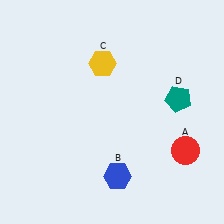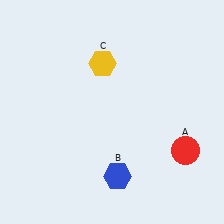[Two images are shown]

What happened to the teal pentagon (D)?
The teal pentagon (D) was removed in Image 2. It was in the top-right area of Image 1.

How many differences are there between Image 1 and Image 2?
There is 1 difference between the two images.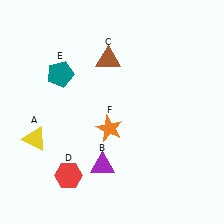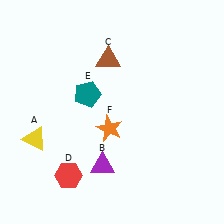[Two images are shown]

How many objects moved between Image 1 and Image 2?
1 object moved between the two images.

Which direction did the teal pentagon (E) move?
The teal pentagon (E) moved right.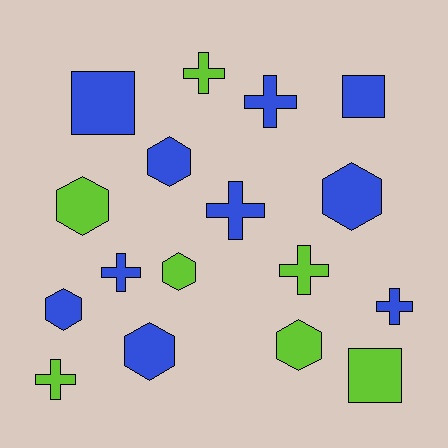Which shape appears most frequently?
Cross, with 7 objects.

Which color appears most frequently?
Blue, with 10 objects.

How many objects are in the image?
There are 17 objects.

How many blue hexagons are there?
There are 4 blue hexagons.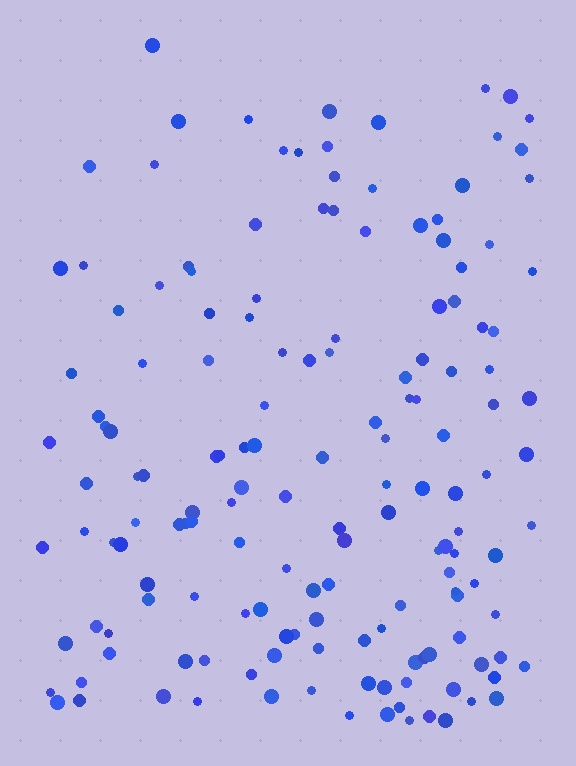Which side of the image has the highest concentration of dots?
The bottom.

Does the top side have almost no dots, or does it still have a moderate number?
Still a moderate number, just noticeably fewer than the bottom.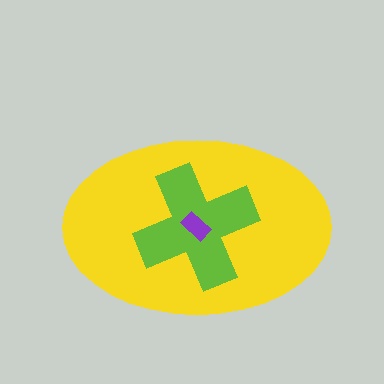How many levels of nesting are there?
3.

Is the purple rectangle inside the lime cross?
Yes.